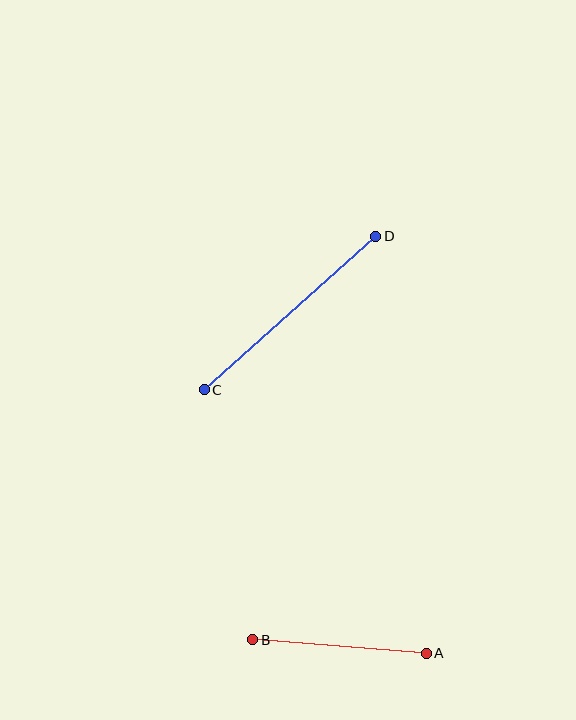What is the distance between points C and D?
The distance is approximately 230 pixels.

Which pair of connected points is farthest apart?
Points C and D are farthest apart.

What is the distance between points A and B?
The distance is approximately 174 pixels.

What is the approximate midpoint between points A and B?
The midpoint is at approximately (340, 647) pixels.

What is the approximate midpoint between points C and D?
The midpoint is at approximately (290, 313) pixels.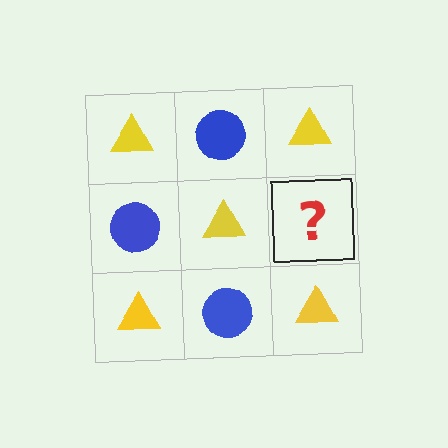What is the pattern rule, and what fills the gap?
The rule is that it alternates yellow triangle and blue circle in a checkerboard pattern. The gap should be filled with a blue circle.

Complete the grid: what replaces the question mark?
The question mark should be replaced with a blue circle.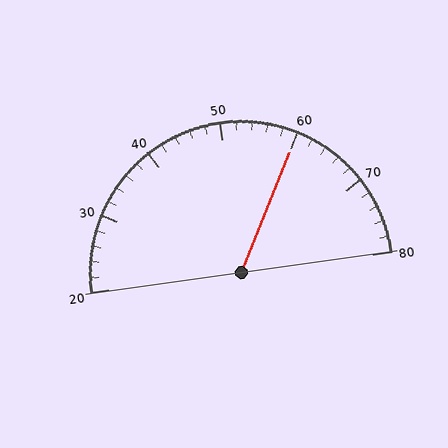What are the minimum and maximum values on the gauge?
The gauge ranges from 20 to 80.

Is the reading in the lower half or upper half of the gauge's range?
The reading is in the upper half of the range (20 to 80).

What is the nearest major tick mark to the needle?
The nearest major tick mark is 60.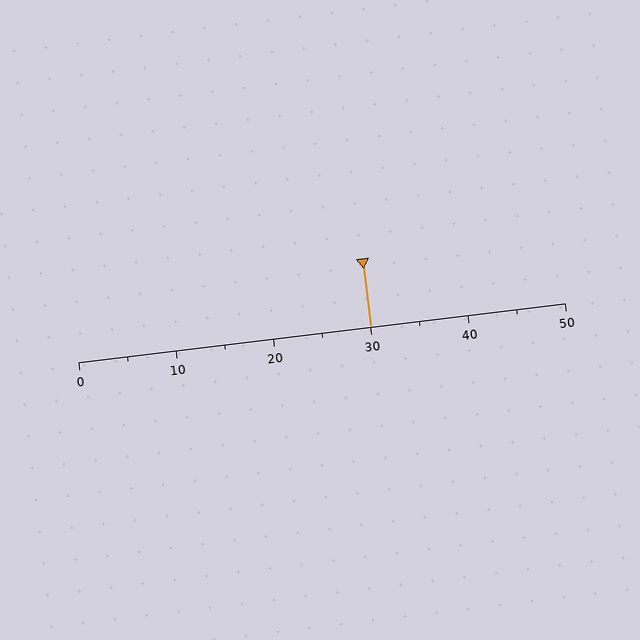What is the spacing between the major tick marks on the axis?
The major ticks are spaced 10 apart.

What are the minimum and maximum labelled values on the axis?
The axis runs from 0 to 50.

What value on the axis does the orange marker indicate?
The marker indicates approximately 30.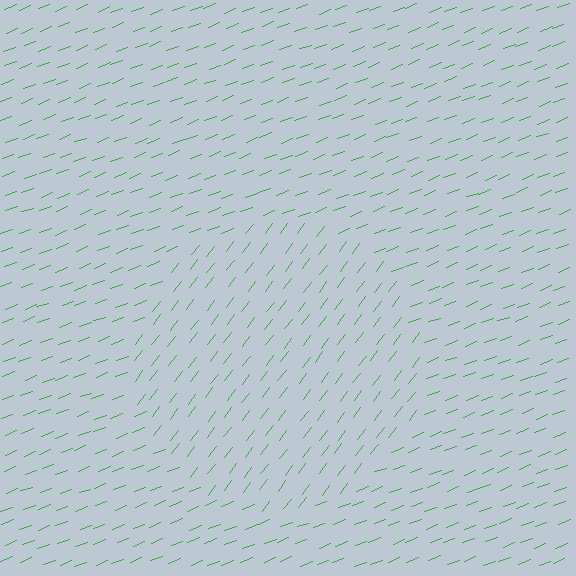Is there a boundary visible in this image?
Yes, there is a texture boundary formed by a change in line orientation.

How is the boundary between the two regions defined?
The boundary is defined purely by a change in line orientation (approximately 32 degrees difference). All lines are the same color and thickness.